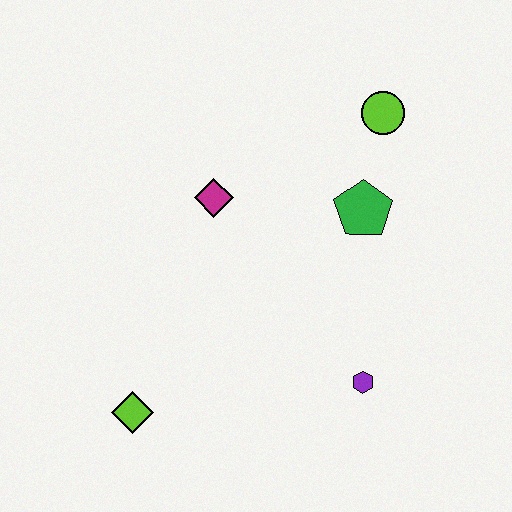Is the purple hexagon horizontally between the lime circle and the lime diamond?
Yes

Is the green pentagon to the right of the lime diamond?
Yes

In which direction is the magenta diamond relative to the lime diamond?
The magenta diamond is above the lime diamond.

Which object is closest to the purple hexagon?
The green pentagon is closest to the purple hexagon.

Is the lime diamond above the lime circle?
No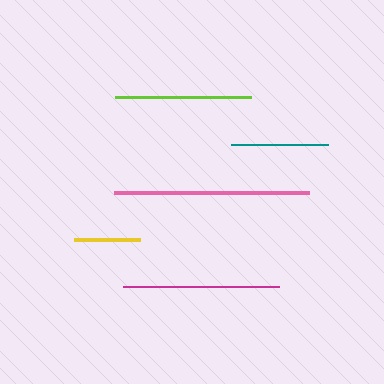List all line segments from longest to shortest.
From longest to shortest: pink, magenta, lime, teal, yellow.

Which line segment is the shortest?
The yellow line is the shortest at approximately 66 pixels.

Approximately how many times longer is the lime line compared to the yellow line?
The lime line is approximately 2.1 times the length of the yellow line.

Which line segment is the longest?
The pink line is the longest at approximately 194 pixels.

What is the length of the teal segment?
The teal segment is approximately 97 pixels long.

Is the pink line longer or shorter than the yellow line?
The pink line is longer than the yellow line.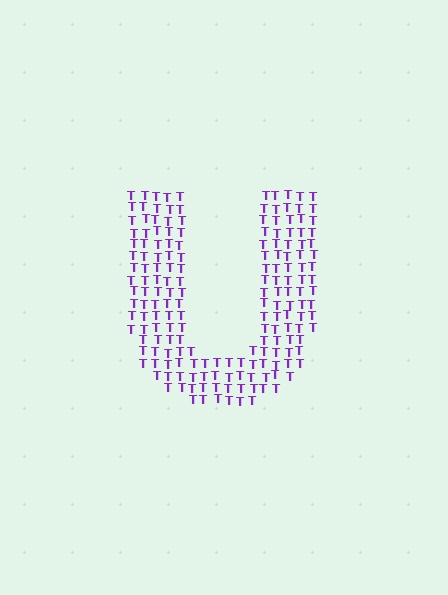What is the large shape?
The large shape is the letter U.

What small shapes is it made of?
It is made of small letter T's.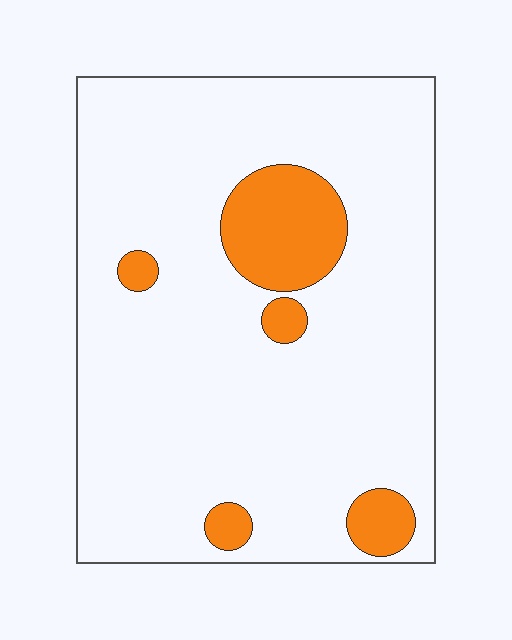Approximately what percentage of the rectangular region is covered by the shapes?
Approximately 10%.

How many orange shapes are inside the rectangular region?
5.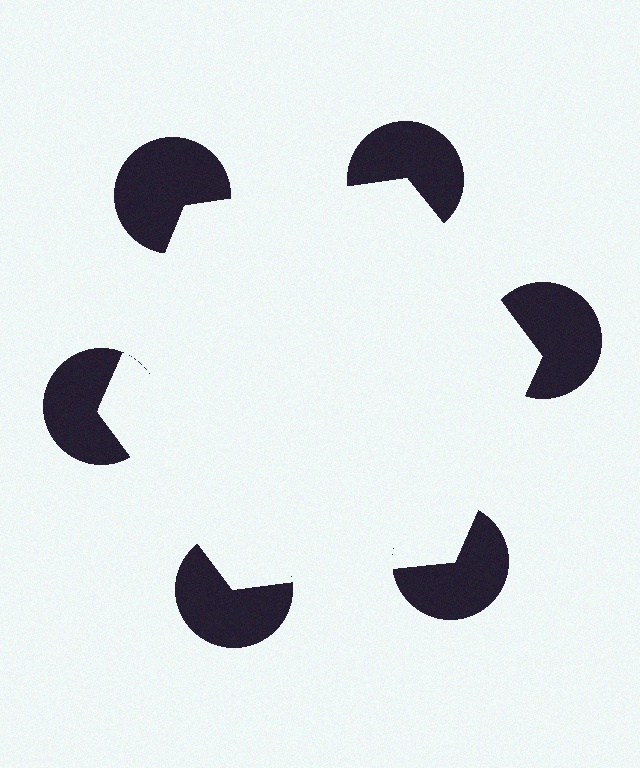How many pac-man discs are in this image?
There are 6 — one at each vertex of the illusory hexagon.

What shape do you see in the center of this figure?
An illusory hexagon — its edges are inferred from the aligned wedge cuts in the pac-man discs, not physically drawn.